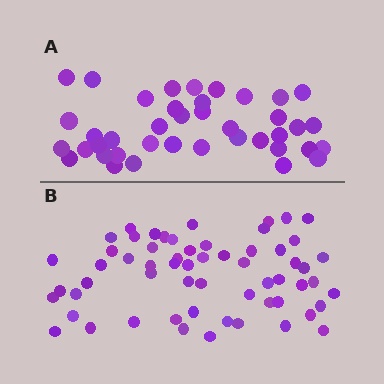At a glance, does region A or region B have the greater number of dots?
Region B (the bottom region) has more dots.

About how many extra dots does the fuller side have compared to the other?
Region B has approximately 20 more dots than region A.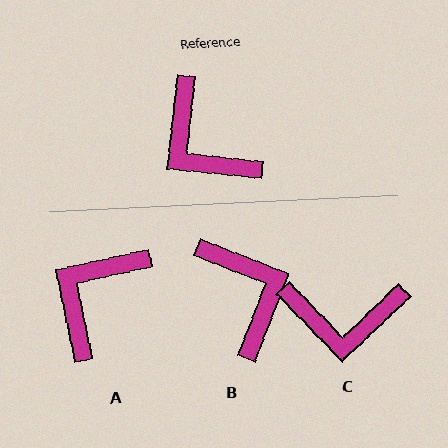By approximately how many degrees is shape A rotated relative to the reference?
Approximately 72 degrees clockwise.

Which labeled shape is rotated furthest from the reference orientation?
B, about 165 degrees away.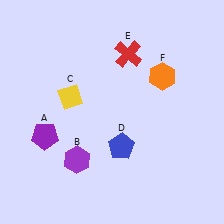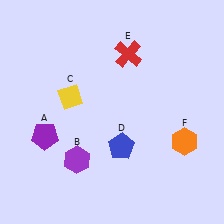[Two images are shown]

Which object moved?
The orange hexagon (F) moved down.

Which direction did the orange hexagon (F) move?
The orange hexagon (F) moved down.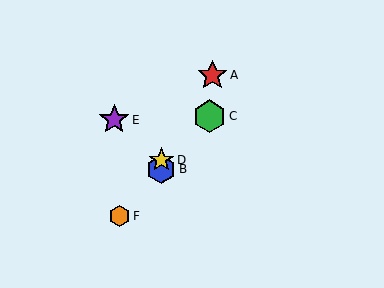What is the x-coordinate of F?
Object F is at x≈120.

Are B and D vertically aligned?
Yes, both are at x≈161.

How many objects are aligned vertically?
2 objects (B, D) are aligned vertically.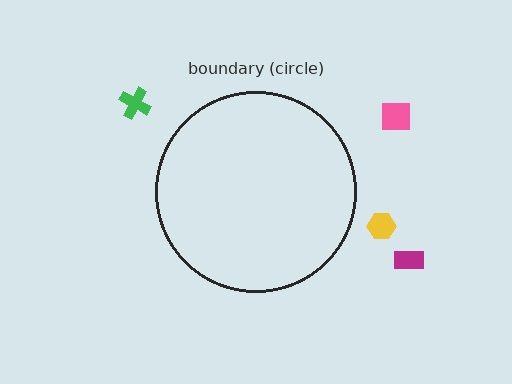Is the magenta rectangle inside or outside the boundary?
Outside.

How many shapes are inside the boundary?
0 inside, 4 outside.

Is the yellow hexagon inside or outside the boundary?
Outside.